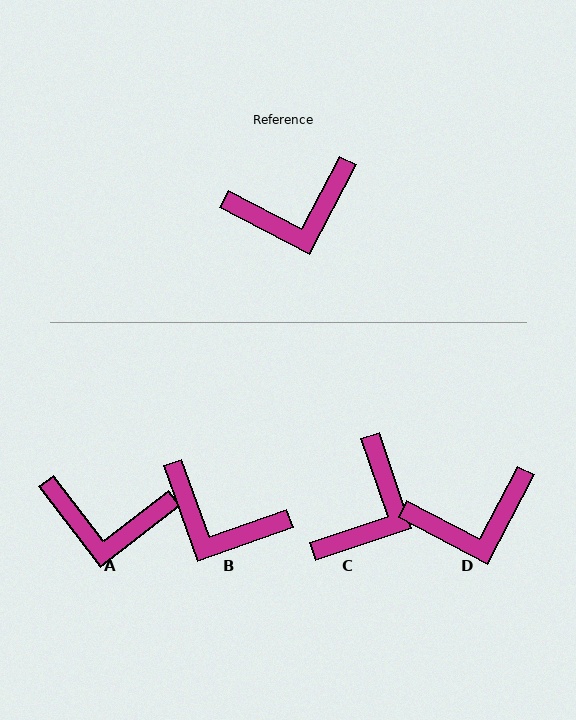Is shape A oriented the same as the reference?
No, it is off by about 25 degrees.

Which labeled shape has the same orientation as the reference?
D.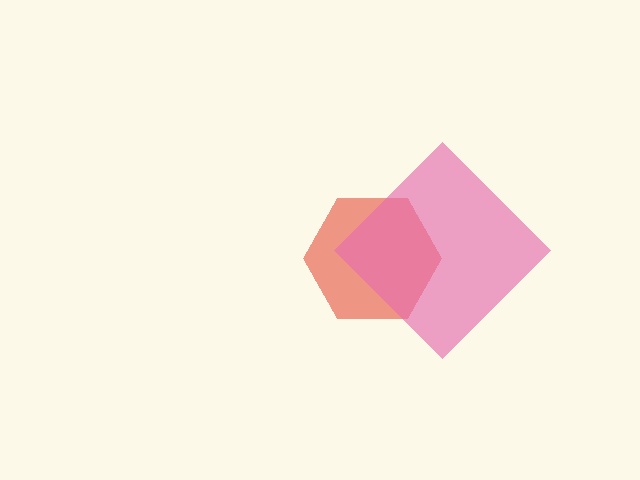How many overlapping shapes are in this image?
There are 2 overlapping shapes in the image.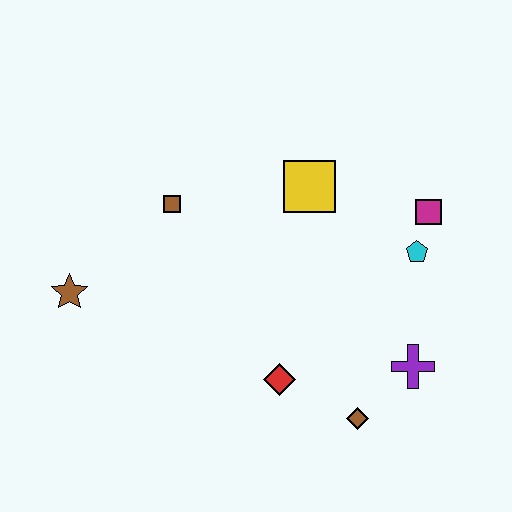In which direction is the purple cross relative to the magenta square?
The purple cross is below the magenta square.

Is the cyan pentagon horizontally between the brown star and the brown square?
No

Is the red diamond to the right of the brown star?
Yes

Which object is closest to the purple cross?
The brown diamond is closest to the purple cross.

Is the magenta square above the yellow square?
No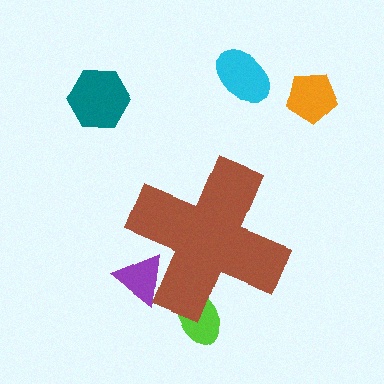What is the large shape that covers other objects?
A brown cross.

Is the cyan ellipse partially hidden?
No, the cyan ellipse is fully visible.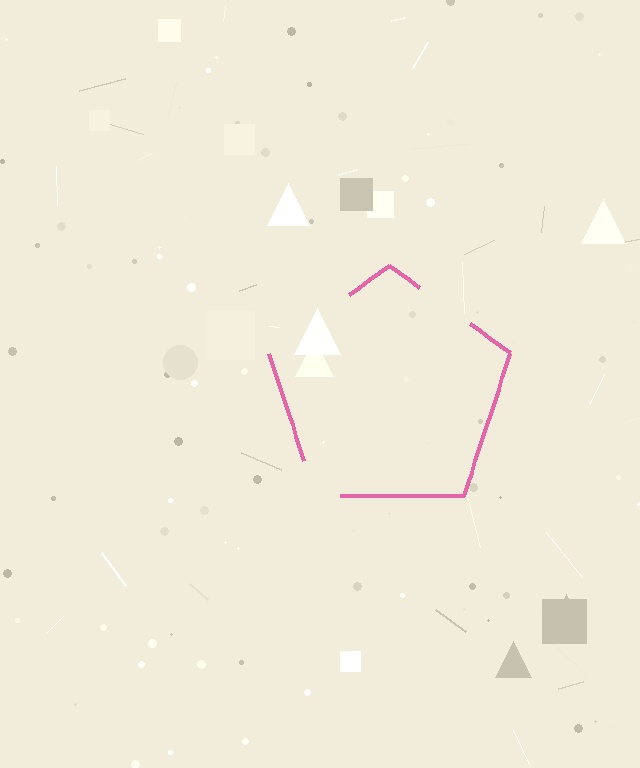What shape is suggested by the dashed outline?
The dashed outline suggests a pentagon.